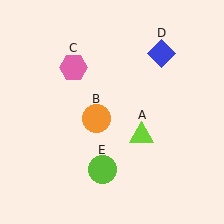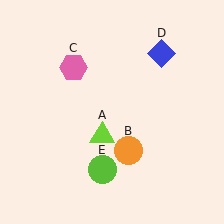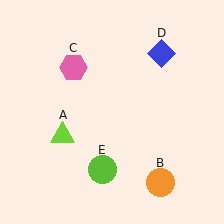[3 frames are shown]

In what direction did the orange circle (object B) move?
The orange circle (object B) moved down and to the right.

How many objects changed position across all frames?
2 objects changed position: lime triangle (object A), orange circle (object B).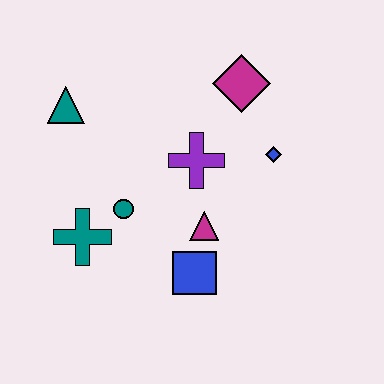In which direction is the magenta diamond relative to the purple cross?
The magenta diamond is above the purple cross.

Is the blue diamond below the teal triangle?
Yes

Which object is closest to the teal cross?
The teal circle is closest to the teal cross.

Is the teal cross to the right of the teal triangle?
Yes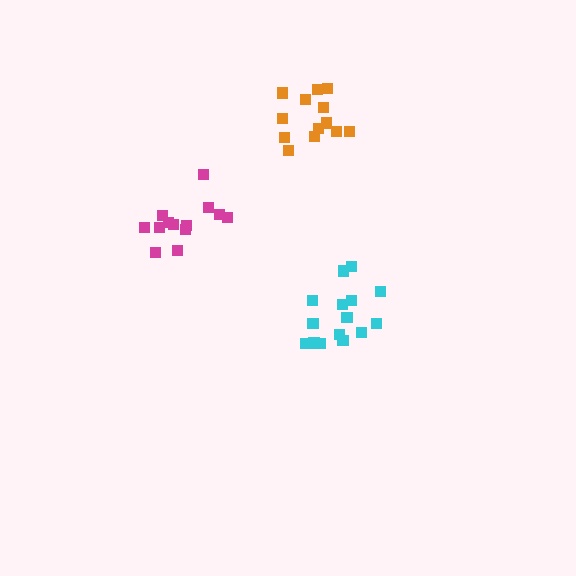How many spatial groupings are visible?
There are 3 spatial groupings.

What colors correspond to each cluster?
The clusters are colored: cyan, orange, magenta.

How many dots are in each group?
Group 1: 15 dots, Group 2: 13 dots, Group 3: 13 dots (41 total).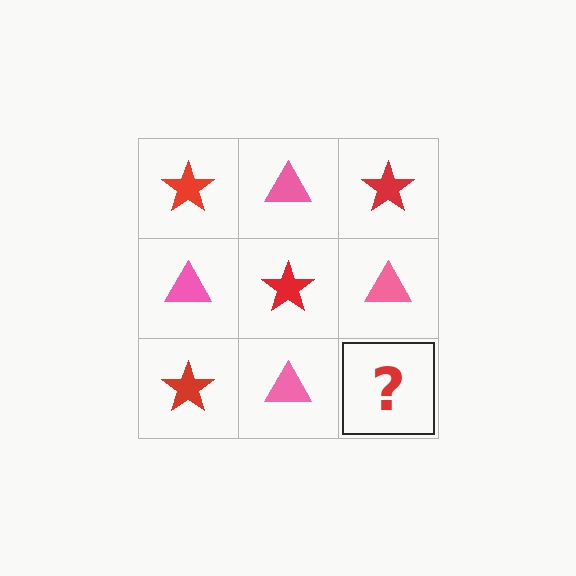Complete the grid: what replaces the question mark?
The question mark should be replaced with a red star.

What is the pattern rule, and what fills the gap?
The rule is that it alternates red star and pink triangle in a checkerboard pattern. The gap should be filled with a red star.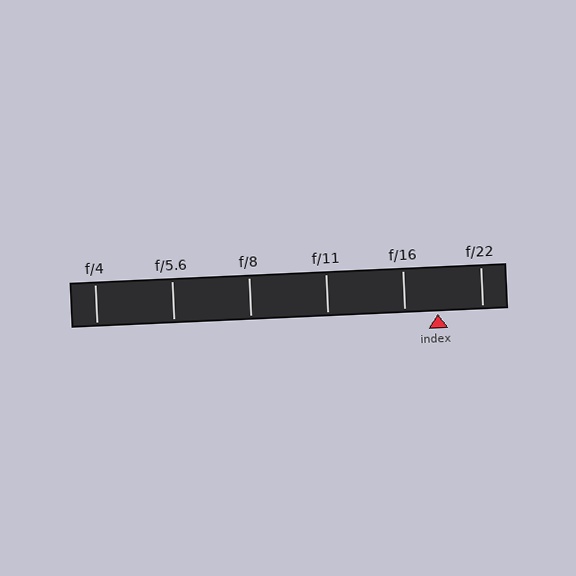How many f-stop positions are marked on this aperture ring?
There are 6 f-stop positions marked.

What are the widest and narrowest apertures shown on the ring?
The widest aperture shown is f/4 and the narrowest is f/22.